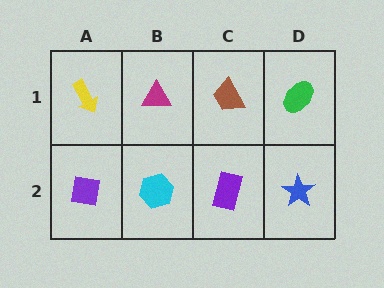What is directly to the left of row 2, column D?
A purple rectangle.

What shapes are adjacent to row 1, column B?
A cyan hexagon (row 2, column B), a yellow arrow (row 1, column A), a brown trapezoid (row 1, column C).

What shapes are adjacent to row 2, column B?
A magenta triangle (row 1, column B), a purple square (row 2, column A), a purple rectangle (row 2, column C).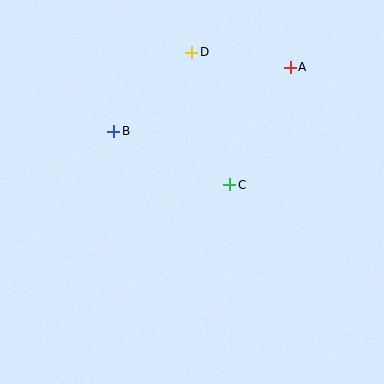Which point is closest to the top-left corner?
Point B is closest to the top-left corner.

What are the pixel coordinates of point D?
Point D is at (192, 52).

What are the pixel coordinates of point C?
Point C is at (230, 185).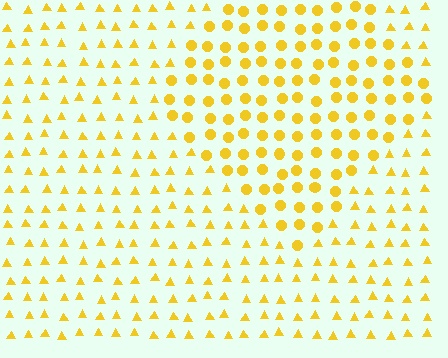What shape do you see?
I see a diamond.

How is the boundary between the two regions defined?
The boundary is defined by a change in element shape: circles inside vs. triangles outside. All elements share the same color and spacing.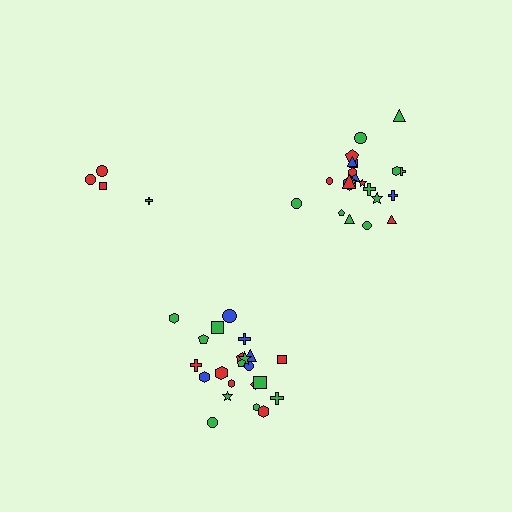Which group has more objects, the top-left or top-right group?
The top-right group.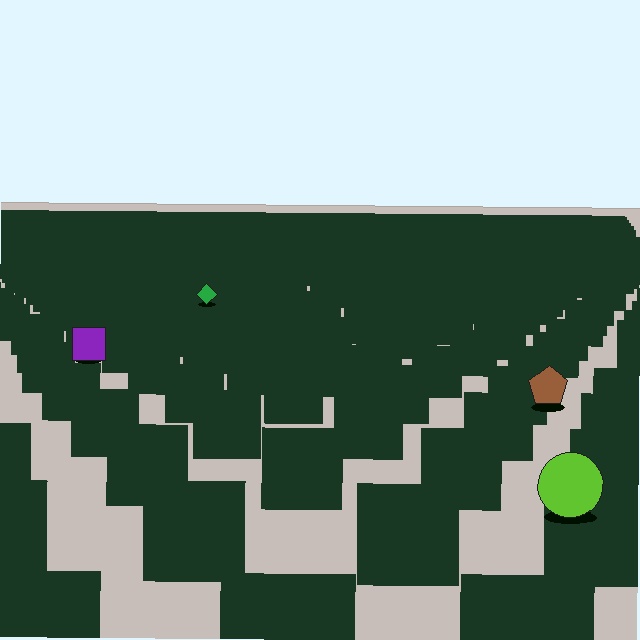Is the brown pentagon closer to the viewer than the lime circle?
No. The lime circle is closer — you can tell from the texture gradient: the ground texture is coarser near it.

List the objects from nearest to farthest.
From nearest to farthest: the lime circle, the brown pentagon, the purple square, the green diamond.